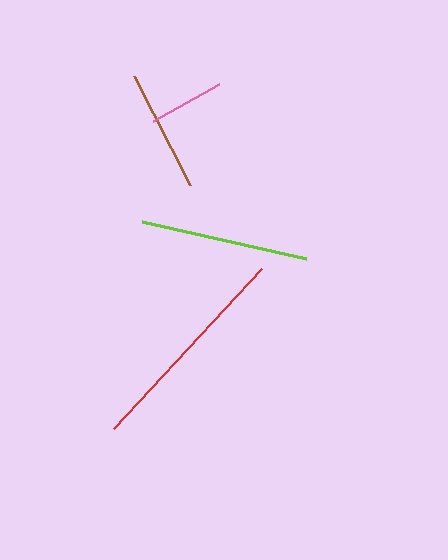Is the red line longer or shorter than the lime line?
The red line is longer than the lime line.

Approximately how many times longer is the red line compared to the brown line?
The red line is approximately 1.8 times the length of the brown line.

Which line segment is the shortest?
The pink line is the shortest at approximately 76 pixels.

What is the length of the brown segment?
The brown segment is approximately 123 pixels long.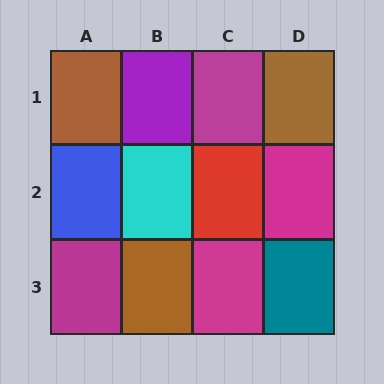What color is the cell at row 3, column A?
Magenta.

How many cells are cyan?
1 cell is cyan.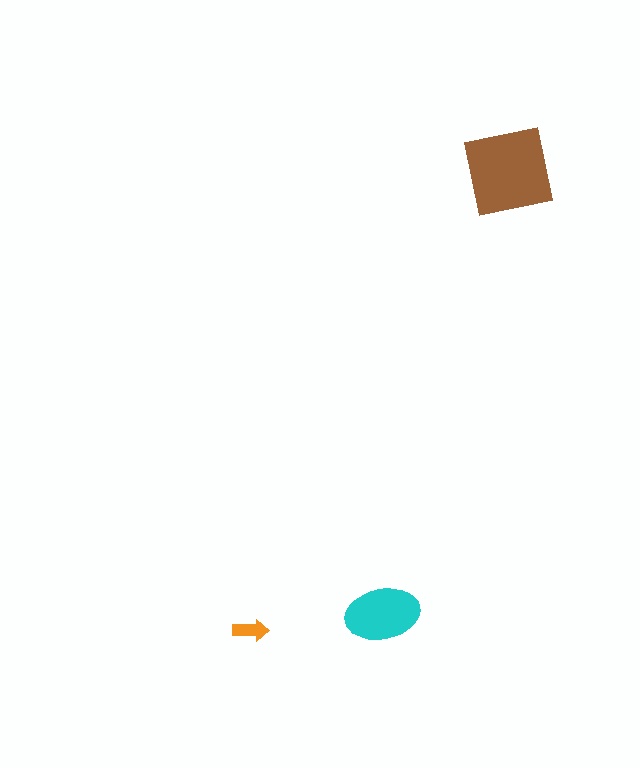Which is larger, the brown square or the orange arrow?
The brown square.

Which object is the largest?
The brown square.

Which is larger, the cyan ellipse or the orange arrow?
The cyan ellipse.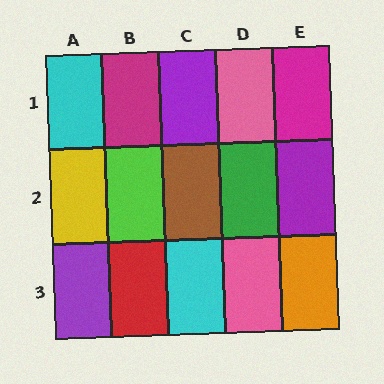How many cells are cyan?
2 cells are cyan.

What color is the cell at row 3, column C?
Cyan.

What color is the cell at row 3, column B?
Red.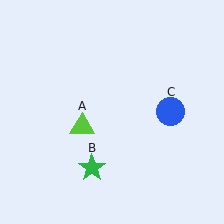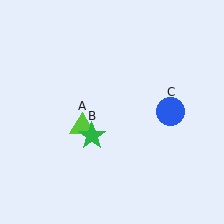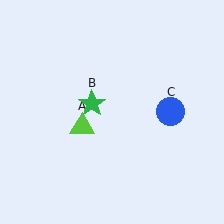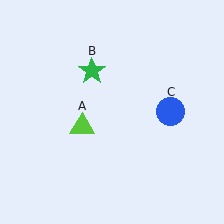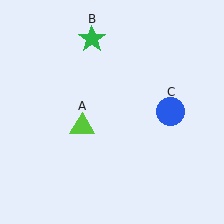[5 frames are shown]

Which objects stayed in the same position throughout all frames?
Lime triangle (object A) and blue circle (object C) remained stationary.